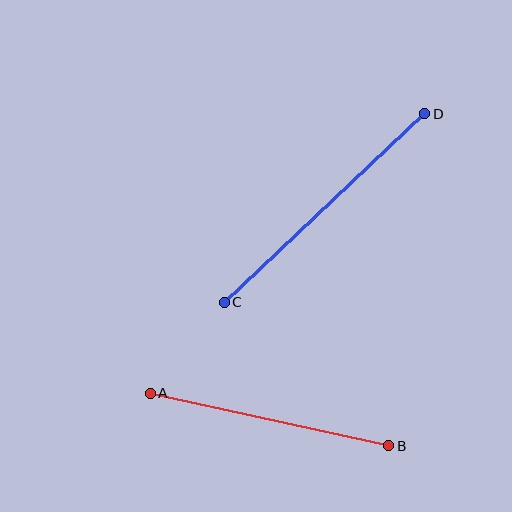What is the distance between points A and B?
The distance is approximately 244 pixels.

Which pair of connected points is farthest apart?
Points C and D are farthest apart.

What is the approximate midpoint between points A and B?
The midpoint is at approximately (270, 420) pixels.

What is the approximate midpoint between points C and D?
The midpoint is at approximately (324, 208) pixels.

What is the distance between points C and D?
The distance is approximately 275 pixels.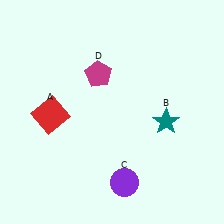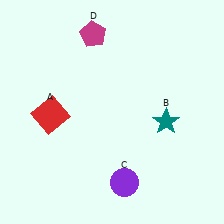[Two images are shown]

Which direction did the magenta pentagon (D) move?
The magenta pentagon (D) moved up.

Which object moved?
The magenta pentagon (D) moved up.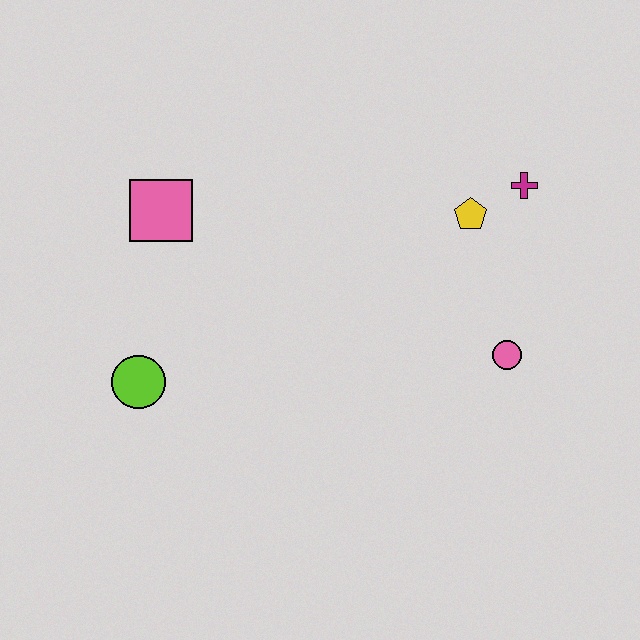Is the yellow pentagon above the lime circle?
Yes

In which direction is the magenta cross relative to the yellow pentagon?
The magenta cross is to the right of the yellow pentagon.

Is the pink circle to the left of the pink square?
No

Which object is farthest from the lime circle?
The magenta cross is farthest from the lime circle.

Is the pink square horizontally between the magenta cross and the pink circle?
No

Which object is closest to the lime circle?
The pink square is closest to the lime circle.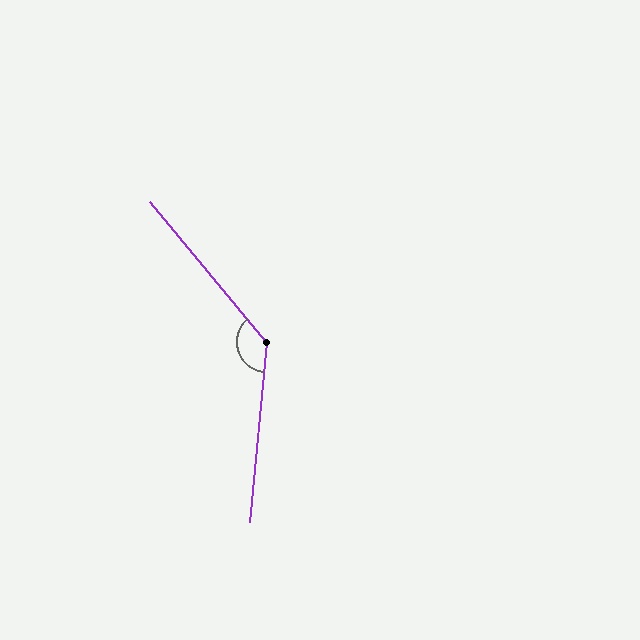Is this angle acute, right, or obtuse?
It is obtuse.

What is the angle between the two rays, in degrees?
Approximately 135 degrees.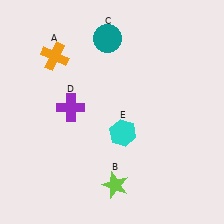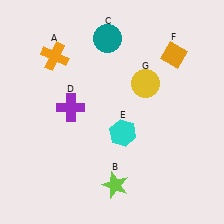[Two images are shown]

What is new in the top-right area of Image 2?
A yellow circle (G) was added in the top-right area of Image 2.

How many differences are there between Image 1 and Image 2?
There are 2 differences between the two images.